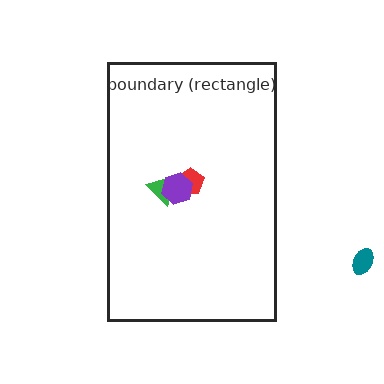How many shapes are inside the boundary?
3 inside, 1 outside.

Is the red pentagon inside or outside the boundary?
Inside.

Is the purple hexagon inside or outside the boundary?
Inside.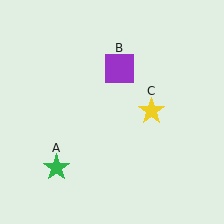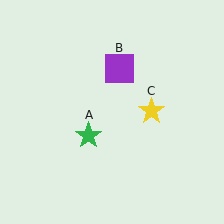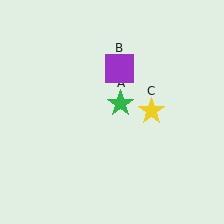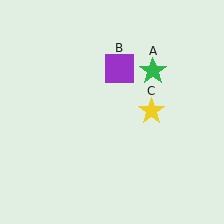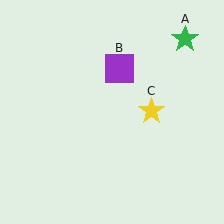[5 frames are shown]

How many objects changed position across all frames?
1 object changed position: green star (object A).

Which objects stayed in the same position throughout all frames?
Purple square (object B) and yellow star (object C) remained stationary.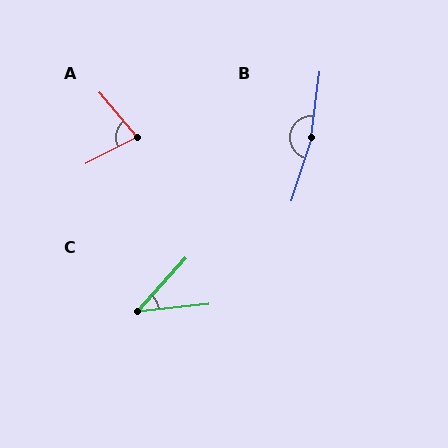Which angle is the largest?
B, at approximately 169 degrees.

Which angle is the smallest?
C, at approximately 41 degrees.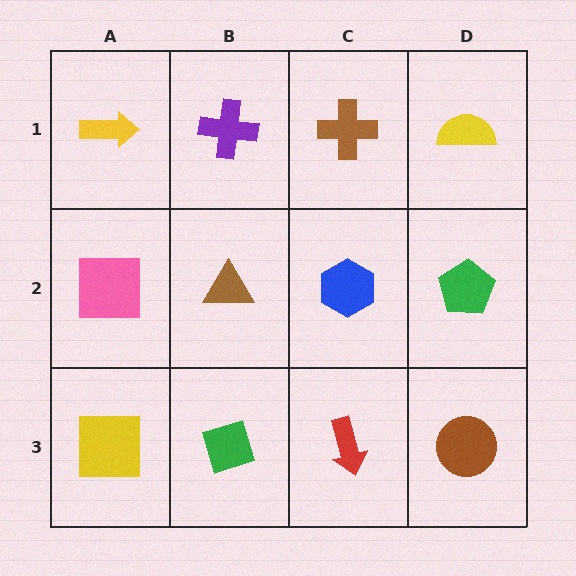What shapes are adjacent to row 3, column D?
A green pentagon (row 2, column D), a red arrow (row 3, column C).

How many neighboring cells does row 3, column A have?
2.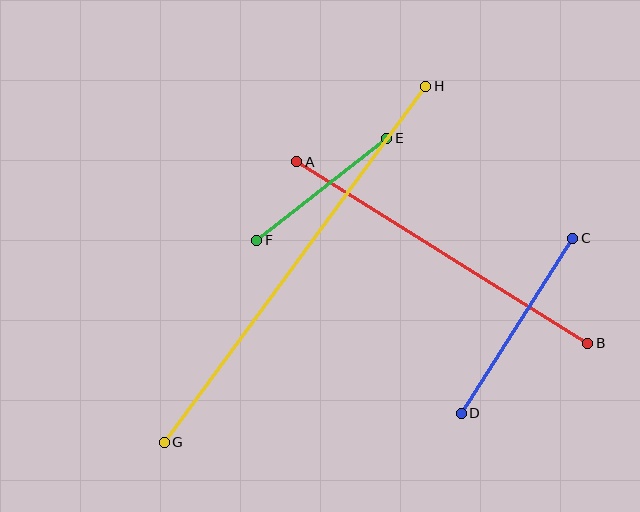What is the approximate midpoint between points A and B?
The midpoint is at approximately (442, 253) pixels.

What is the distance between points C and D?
The distance is approximately 208 pixels.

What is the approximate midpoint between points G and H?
The midpoint is at approximately (295, 264) pixels.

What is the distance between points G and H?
The distance is approximately 442 pixels.